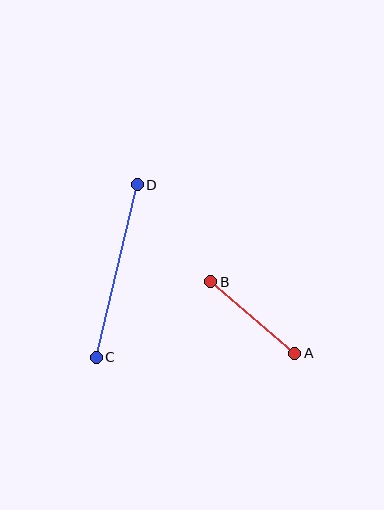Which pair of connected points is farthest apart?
Points C and D are farthest apart.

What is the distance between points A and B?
The distance is approximately 110 pixels.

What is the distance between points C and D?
The distance is approximately 177 pixels.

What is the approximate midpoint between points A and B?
The midpoint is at approximately (253, 318) pixels.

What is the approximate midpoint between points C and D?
The midpoint is at approximately (117, 271) pixels.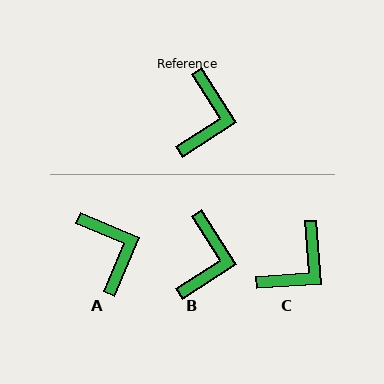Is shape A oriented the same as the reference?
No, it is off by about 34 degrees.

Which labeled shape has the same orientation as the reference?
B.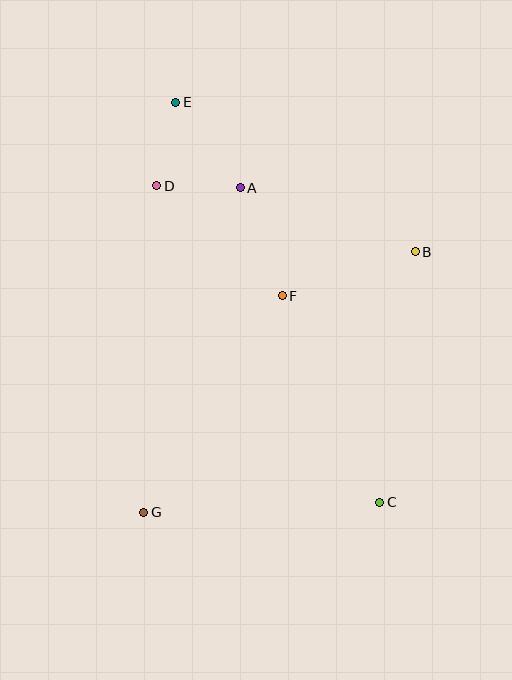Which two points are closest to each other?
Points A and D are closest to each other.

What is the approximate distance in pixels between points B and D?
The distance between B and D is approximately 267 pixels.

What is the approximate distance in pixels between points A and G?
The distance between A and G is approximately 338 pixels.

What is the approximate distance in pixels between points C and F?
The distance between C and F is approximately 228 pixels.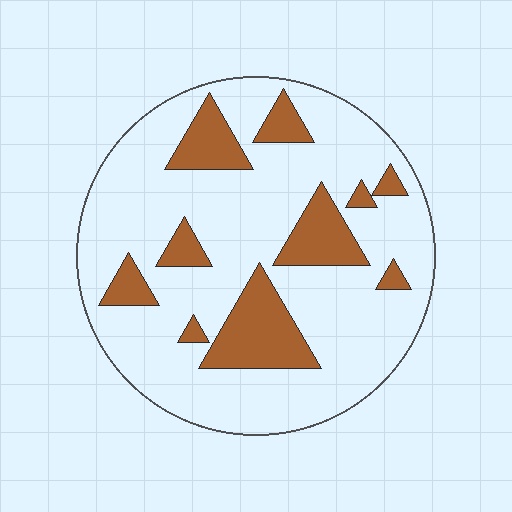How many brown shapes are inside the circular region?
10.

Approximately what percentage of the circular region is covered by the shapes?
Approximately 20%.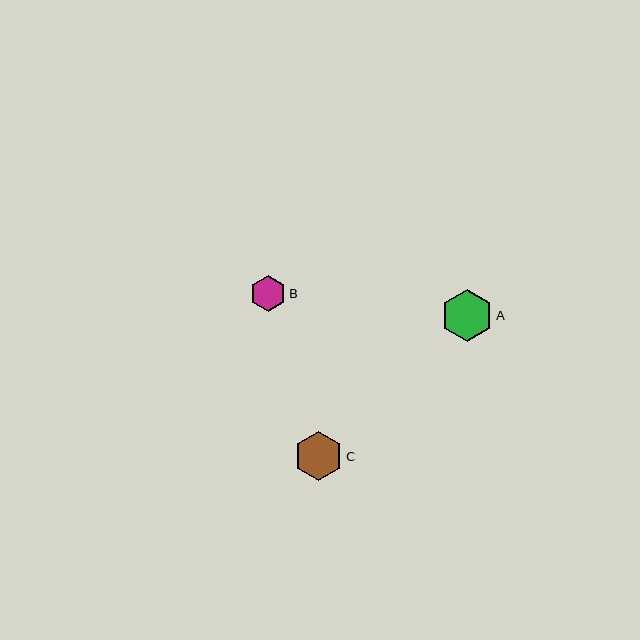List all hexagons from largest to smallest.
From largest to smallest: A, C, B.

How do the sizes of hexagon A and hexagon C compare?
Hexagon A and hexagon C are approximately the same size.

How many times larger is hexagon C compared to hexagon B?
Hexagon C is approximately 1.4 times the size of hexagon B.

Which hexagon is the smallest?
Hexagon B is the smallest with a size of approximately 36 pixels.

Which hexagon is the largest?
Hexagon A is the largest with a size of approximately 52 pixels.